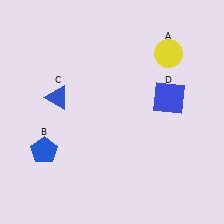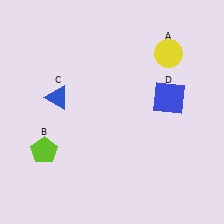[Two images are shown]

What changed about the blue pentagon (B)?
In Image 1, B is blue. In Image 2, it changed to lime.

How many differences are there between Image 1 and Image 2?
There is 1 difference between the two images.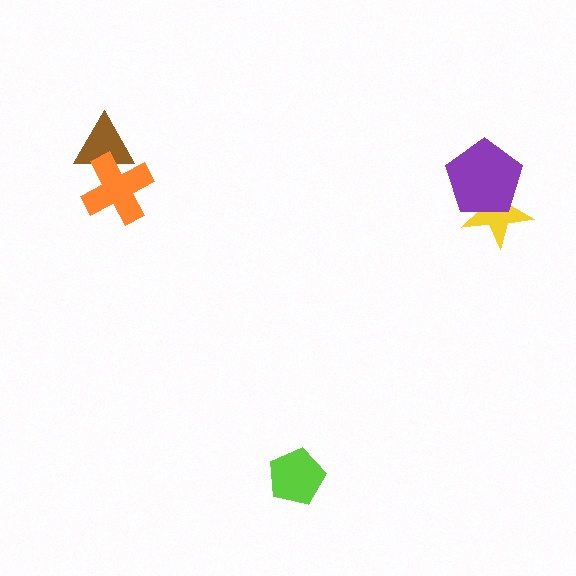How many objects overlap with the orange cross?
1 object overlaps with the orange cross.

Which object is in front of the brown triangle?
The orange cross is in front of the brown triangle.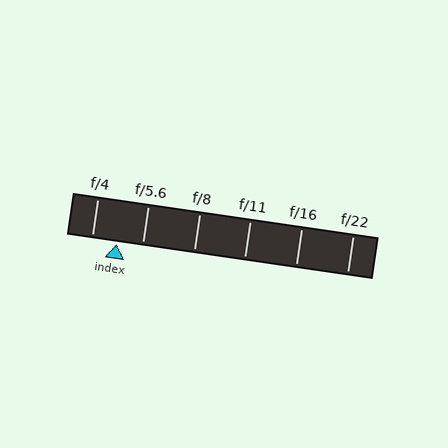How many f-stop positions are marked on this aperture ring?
There are 6 f-stop positions marked.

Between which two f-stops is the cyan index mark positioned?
The index mark is between f/4 and f/5.6.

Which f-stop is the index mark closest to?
The index mark is closest to f/4.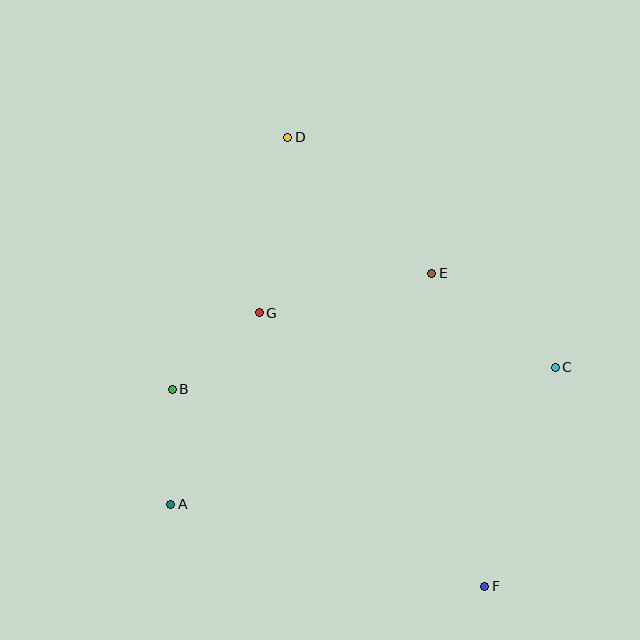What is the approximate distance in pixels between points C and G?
The distance between C and G is approximately 301 pixels.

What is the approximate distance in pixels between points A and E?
The distance between A and E is approximately 349 pixels.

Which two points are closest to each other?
Points A and B are closest to each other.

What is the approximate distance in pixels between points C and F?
The distance between C and F is approximately 230 pixels.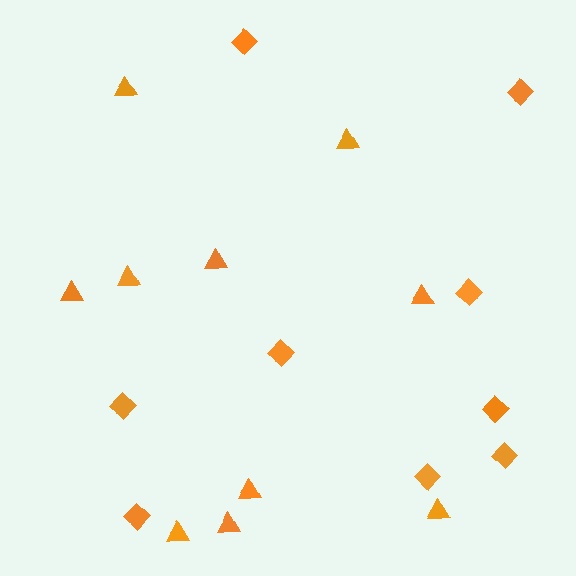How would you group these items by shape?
There are 2 groups: one group of diamonds (9) and one group of triangles (10).